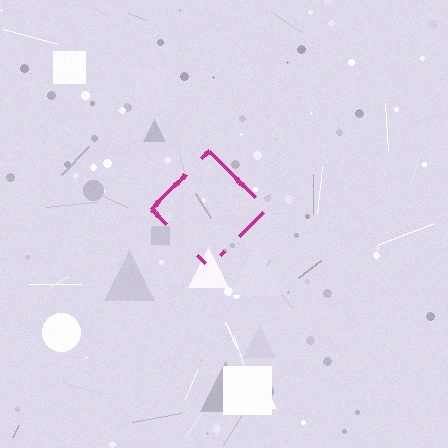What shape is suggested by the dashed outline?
The dashed outline suggests a diamond.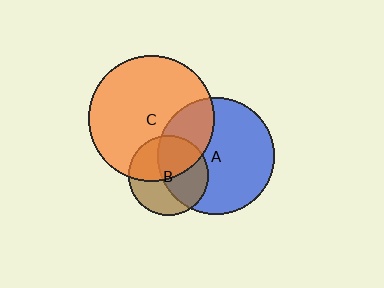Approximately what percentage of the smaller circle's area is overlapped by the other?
Approximately 50%.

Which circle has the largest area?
Circle C (orange).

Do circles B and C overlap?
Yes.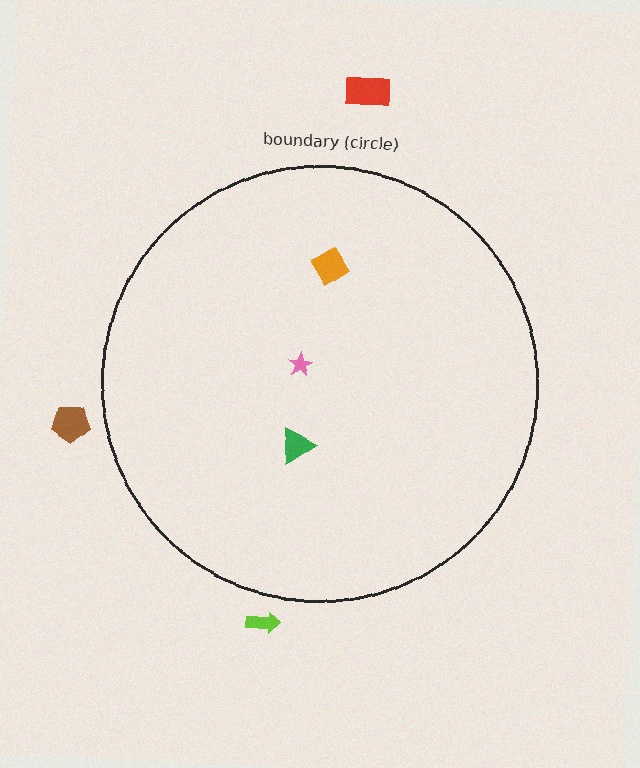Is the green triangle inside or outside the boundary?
Inside.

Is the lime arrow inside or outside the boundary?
Outside.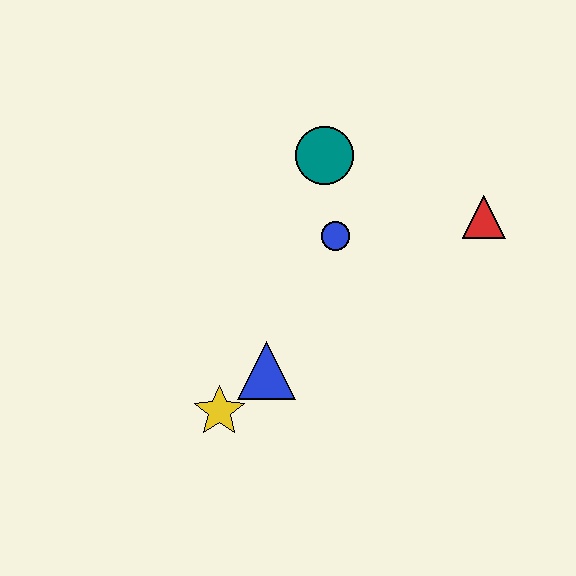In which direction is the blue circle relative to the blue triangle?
The blue circle is above the blue triangle.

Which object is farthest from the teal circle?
The yellow star is farthest from the teal circle.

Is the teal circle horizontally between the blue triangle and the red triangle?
Yes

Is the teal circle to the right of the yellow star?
Yes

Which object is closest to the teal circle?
The blue circle is closest to the teal circle.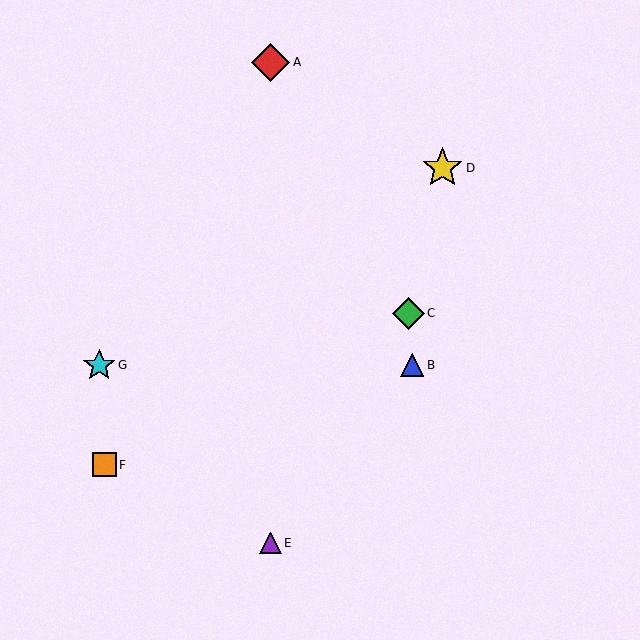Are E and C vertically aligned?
No, E is at x≈271 and C is at x≈408.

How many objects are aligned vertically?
2 objects (A, E) are aligned vertically.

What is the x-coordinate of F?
Object F is at x≈105.